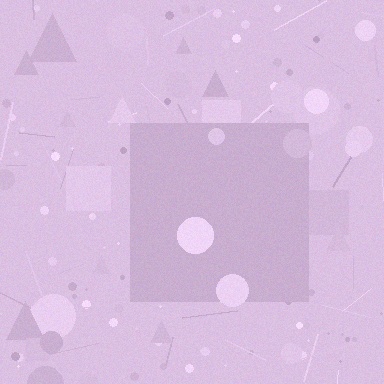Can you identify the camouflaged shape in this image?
The camouflaged shape is a square.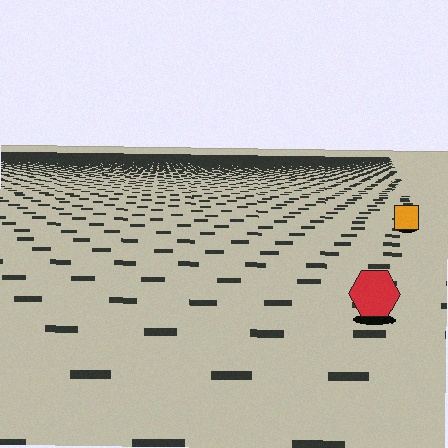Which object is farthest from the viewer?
The orange square is farthest from the viewer. It appears smaller and the ground texture around it is denser.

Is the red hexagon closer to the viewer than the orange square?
Yes. The red hexagon is closer — you can tell from the texture gradient: the ground texture is coarser near it.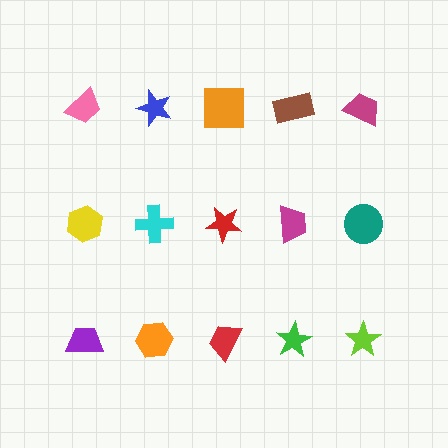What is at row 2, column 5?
A teal circle.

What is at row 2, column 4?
A magenta trapezoid.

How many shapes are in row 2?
5 shapes.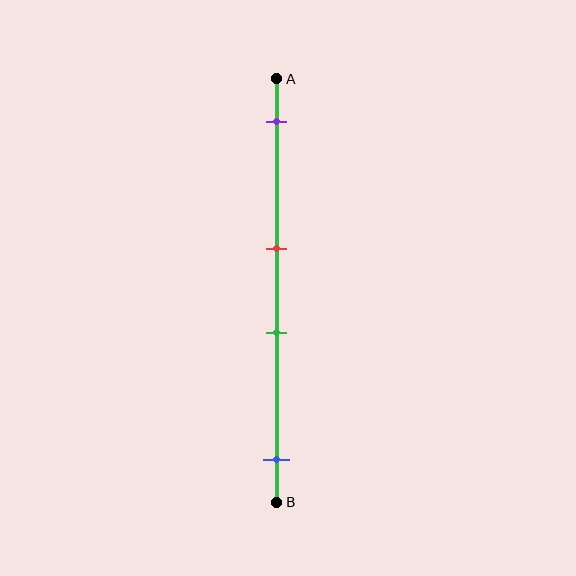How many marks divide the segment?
There are 4 marks dividing the segment.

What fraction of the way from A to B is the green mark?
The green mark is approximately 60% (0.6) of the way from A to B.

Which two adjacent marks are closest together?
The red and green marks are the closest adjacent pair.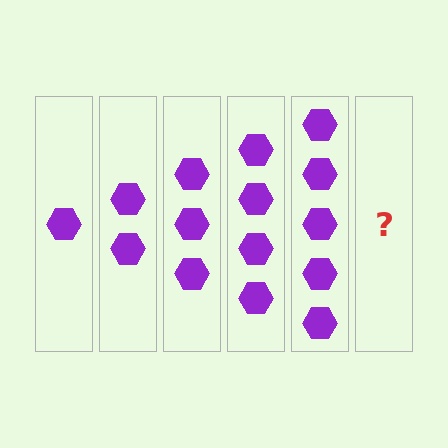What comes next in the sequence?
The next element should be 6 hexagons.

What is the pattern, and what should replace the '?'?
The pattern is that each step adds one more hexagon. The '?' should be 6 hexagons.